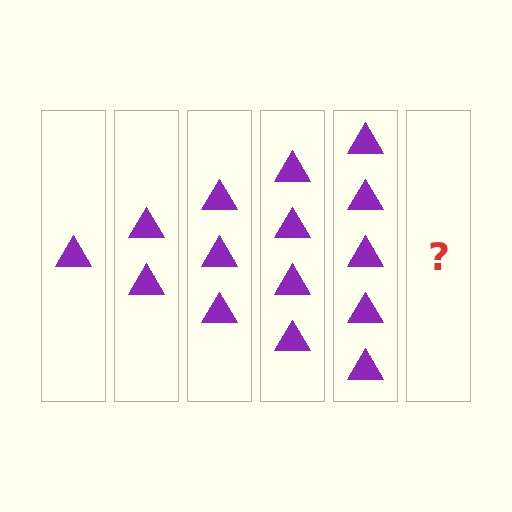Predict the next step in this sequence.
The next step is 6 triangles.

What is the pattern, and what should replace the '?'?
The pattern is that each step adds one more triangle. The '?' should be 6 triangles.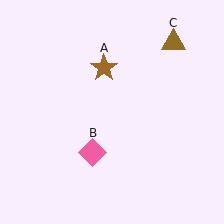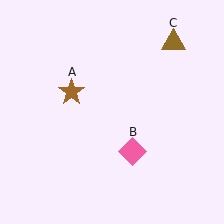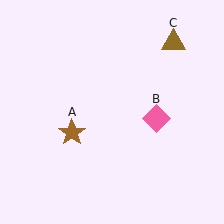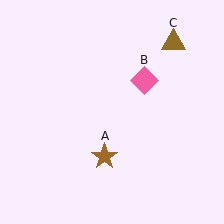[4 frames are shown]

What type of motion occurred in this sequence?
The brown star (object A), pink diamond (object B) rotated counterclockwise around the center of the scene.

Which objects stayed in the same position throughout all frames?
Brown triangle (object C) remained stationary.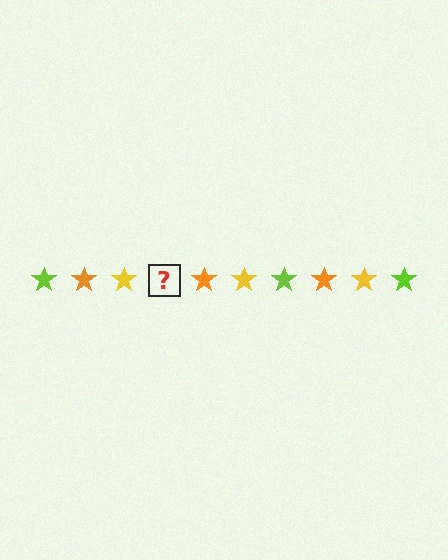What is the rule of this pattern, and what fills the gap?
The rule is that the pattern cycles through lime, orange, yellow stars. The gap should be filled with a lime star.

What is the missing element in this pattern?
The missing element is a lime star.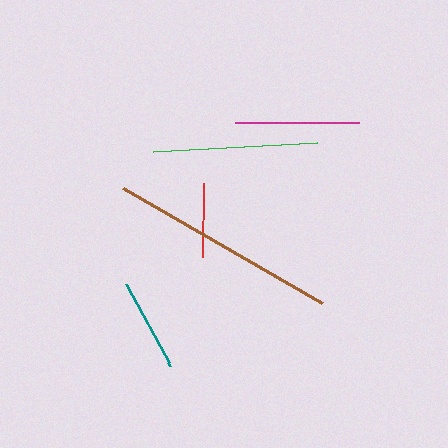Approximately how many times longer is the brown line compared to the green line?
The brown line is approximately 1.4 times the length of the green line.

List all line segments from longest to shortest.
From longest to shortest: brown, green, magenta, teal, red.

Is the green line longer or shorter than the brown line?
The brown line is longer than the green line.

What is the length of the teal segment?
The teal segment is approximately 94 pixels long.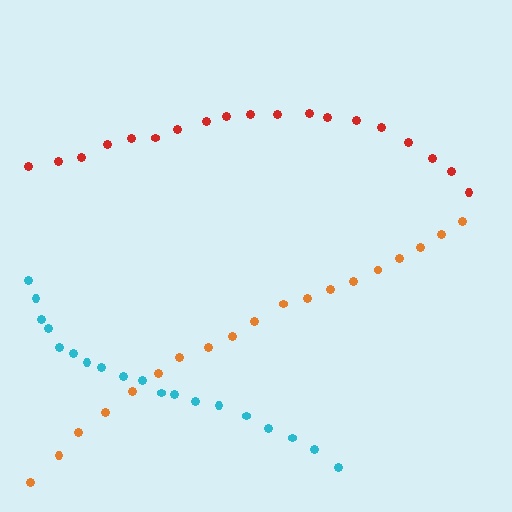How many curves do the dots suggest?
There are 3 distinct paths.